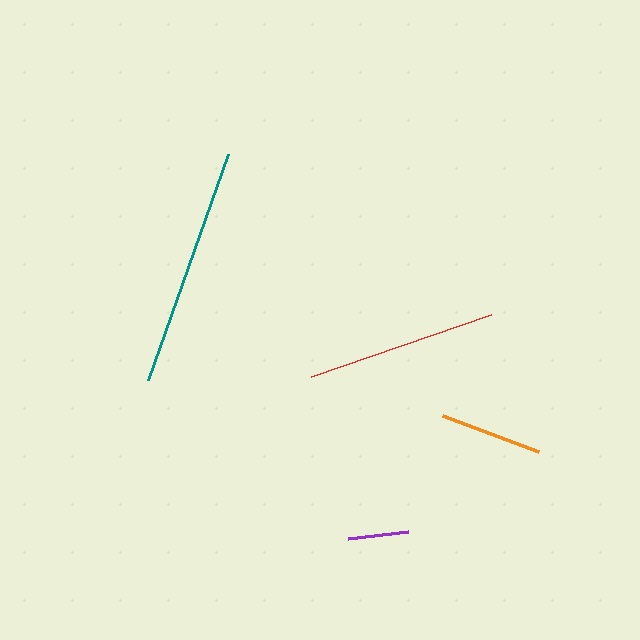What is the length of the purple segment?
The purple segment is approximately 60 pixels long.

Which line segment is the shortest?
The purple line is the shortest at approximately 60 pixels.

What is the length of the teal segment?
The teal segment is approximately 240 pixels long.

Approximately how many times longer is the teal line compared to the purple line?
The teal line is approximately 4.0 times the length of the purple line.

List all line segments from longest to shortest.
From longest to shortest: teal, red, orange, purple.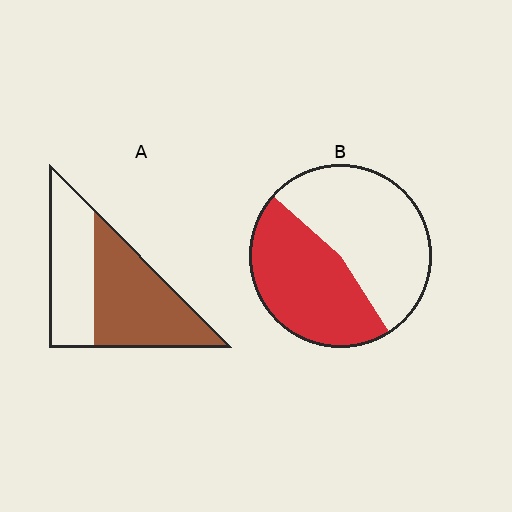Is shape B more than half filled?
No.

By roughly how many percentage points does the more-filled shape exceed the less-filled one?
By roughly 10 percentage points (A over B).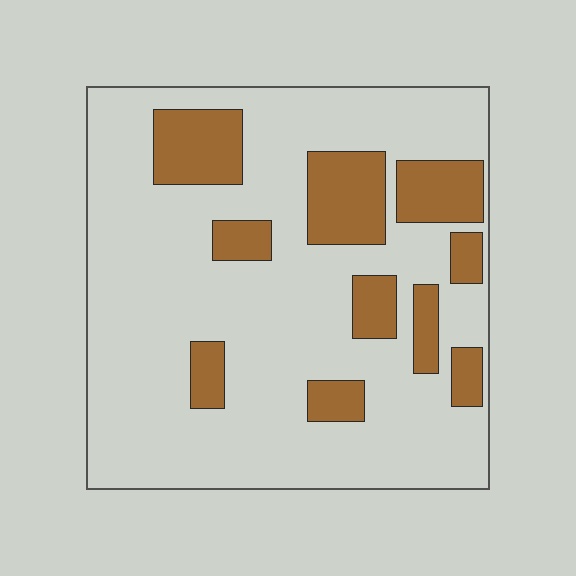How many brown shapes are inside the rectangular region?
10.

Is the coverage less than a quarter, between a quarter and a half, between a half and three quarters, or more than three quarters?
Less than a quarter.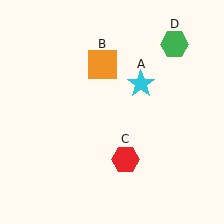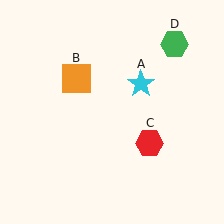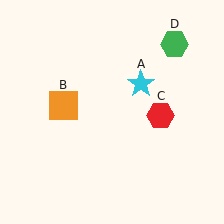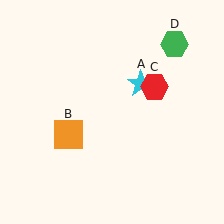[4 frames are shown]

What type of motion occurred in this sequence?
The orange square (object B), red hexagon (object C) rotated counterclockwise around the center of the scene.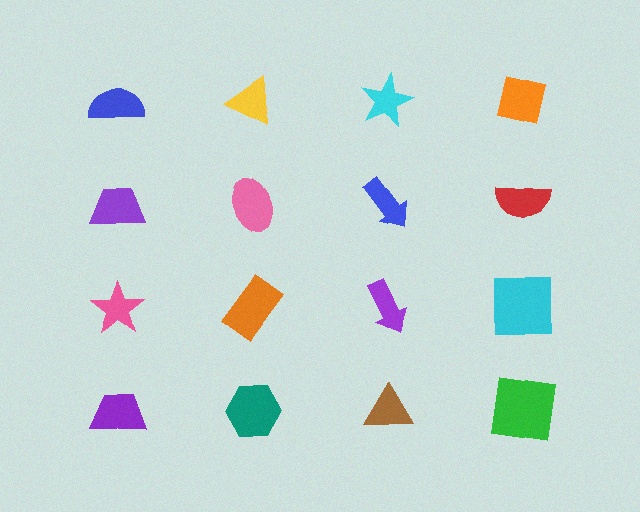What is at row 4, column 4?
A green square.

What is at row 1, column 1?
A blue semicircle.